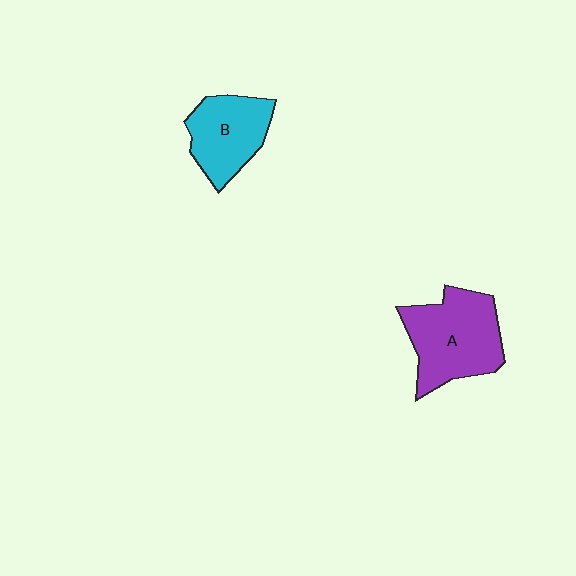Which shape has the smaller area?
Shape B (cyan).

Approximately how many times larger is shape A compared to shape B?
Approximately 1.3 times.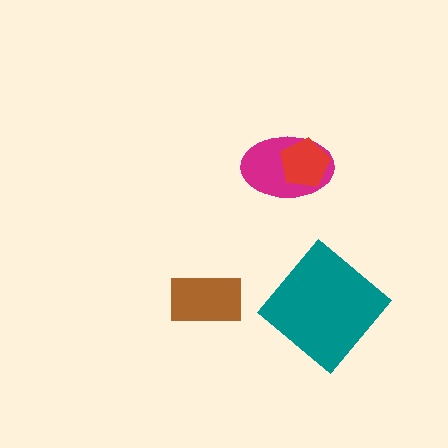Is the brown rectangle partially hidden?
No, no other shape covers it.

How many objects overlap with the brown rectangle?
0 objects overlap with the brown rectangle.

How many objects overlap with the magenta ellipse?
1 object overlaps with the magenta ellipse.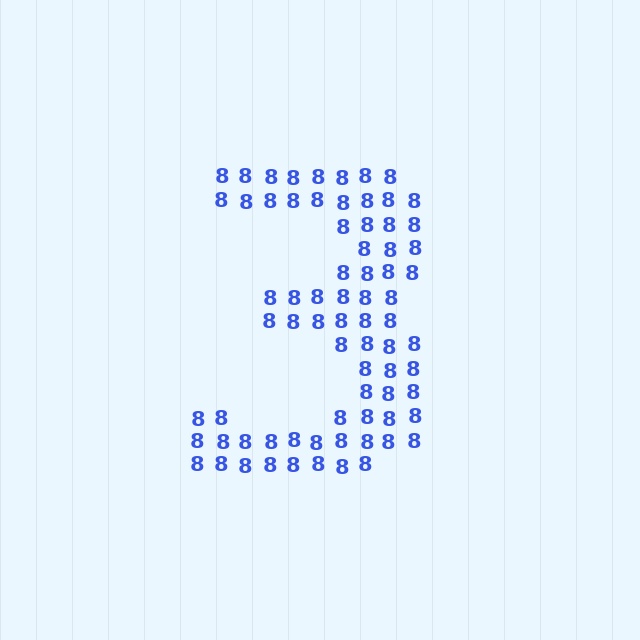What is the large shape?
The large shape is the digit 3.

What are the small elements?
The small elements are digit 8's.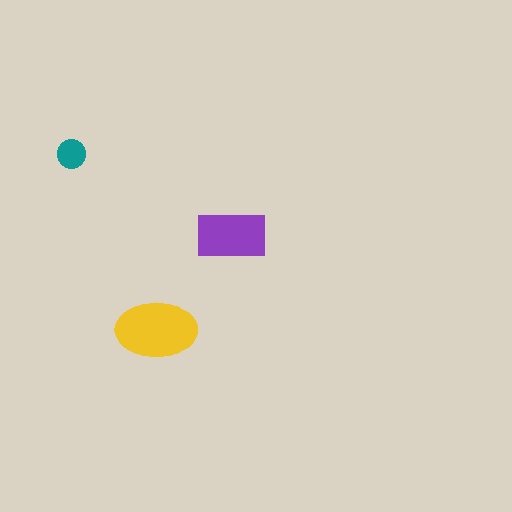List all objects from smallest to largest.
The teal circle, the purple rectangle, the yellow ellipse.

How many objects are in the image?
There are 3 objects in the image.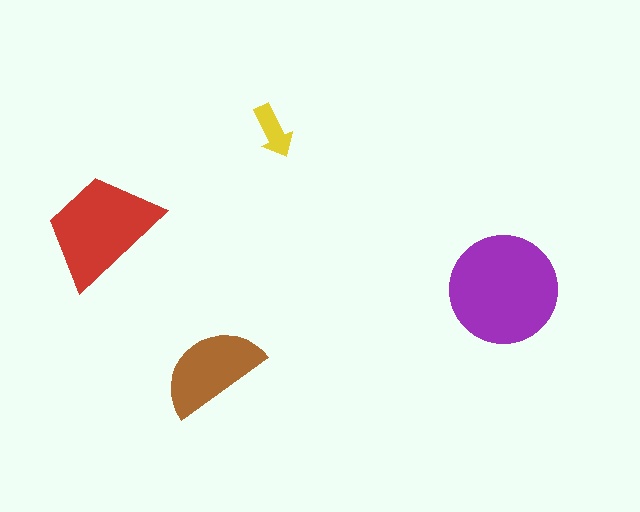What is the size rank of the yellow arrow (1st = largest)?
4th.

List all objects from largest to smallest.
The purple circle, the red trapezoid, the brown semicircle, the yellow arrow.